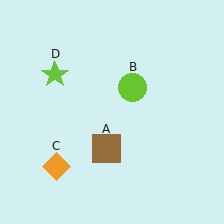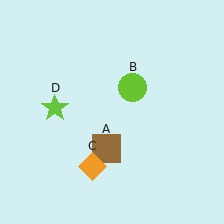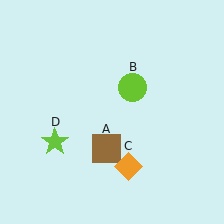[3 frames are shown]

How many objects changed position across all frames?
2 objects changed position: orange diamond (object C), lime star (object D).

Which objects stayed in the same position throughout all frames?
Brown square (object A) and lime circle (object B) remained stationary.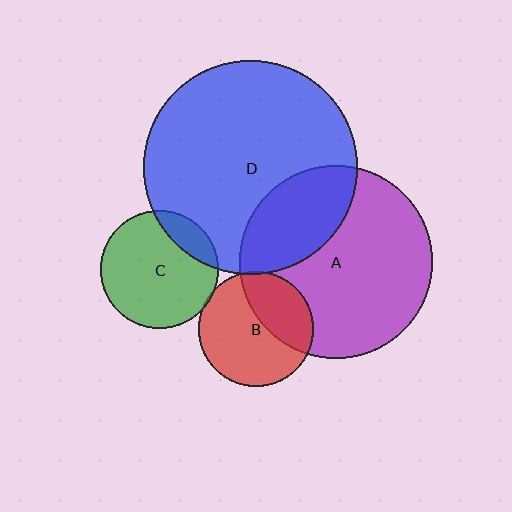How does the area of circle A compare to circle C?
Approximately 2.7 times.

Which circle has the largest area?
Circle D (blue).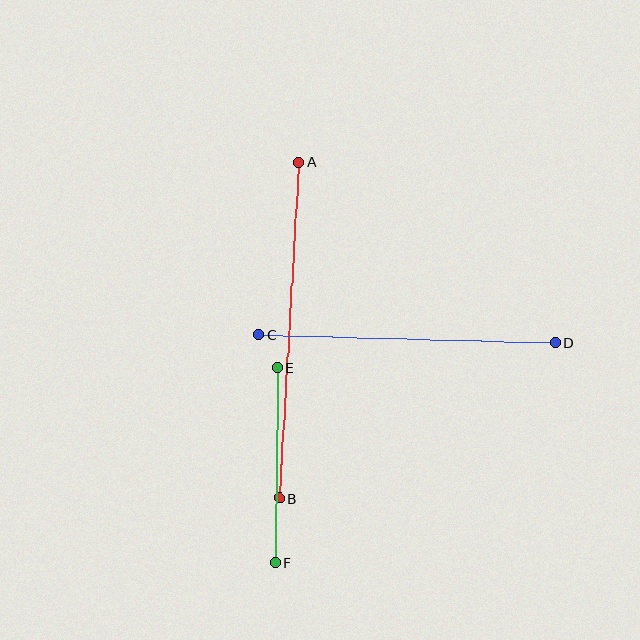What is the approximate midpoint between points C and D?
The midpoint is at approximately (407, 339) pixels.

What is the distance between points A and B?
The distance is approximately 337 pixels.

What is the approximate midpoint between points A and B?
The midpoint is at approximately (289, 330) pixels.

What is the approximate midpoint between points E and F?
The midpoint is at approximately (276, 465) pixels.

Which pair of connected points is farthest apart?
Points A and B are farthest apart.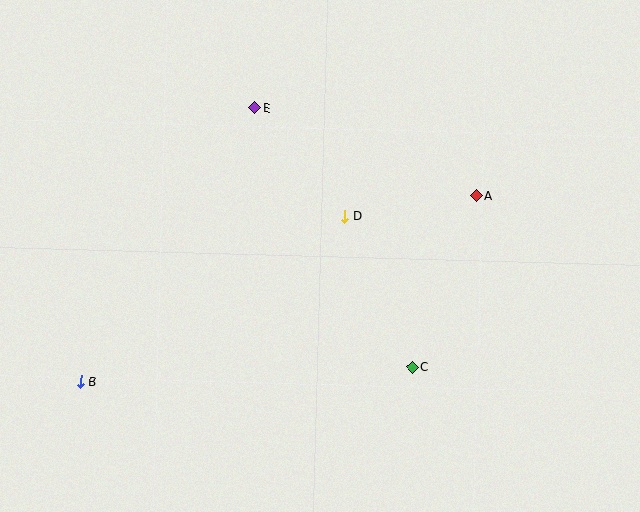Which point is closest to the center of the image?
Point D at (345, 216) is closest to the center.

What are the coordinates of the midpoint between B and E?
The midpoint between B and E is at (168, 245).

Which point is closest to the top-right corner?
Point A is closest to the top-right corner.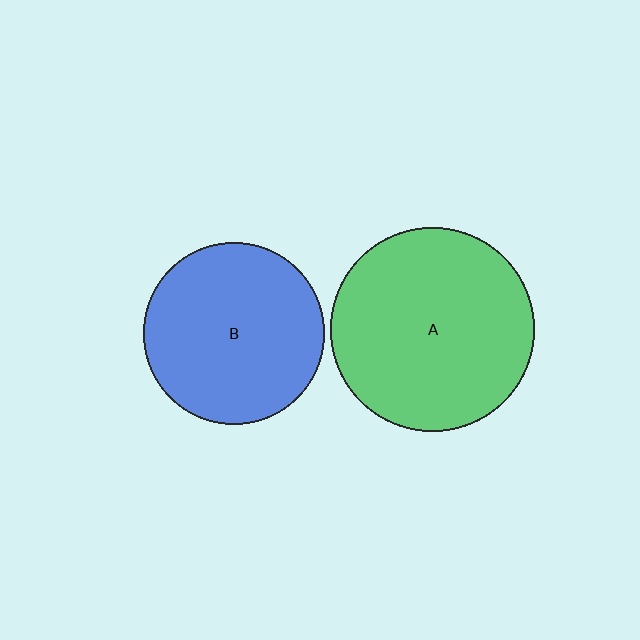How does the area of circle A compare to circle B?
Approximately 1.3 times.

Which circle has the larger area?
Circle A (green).